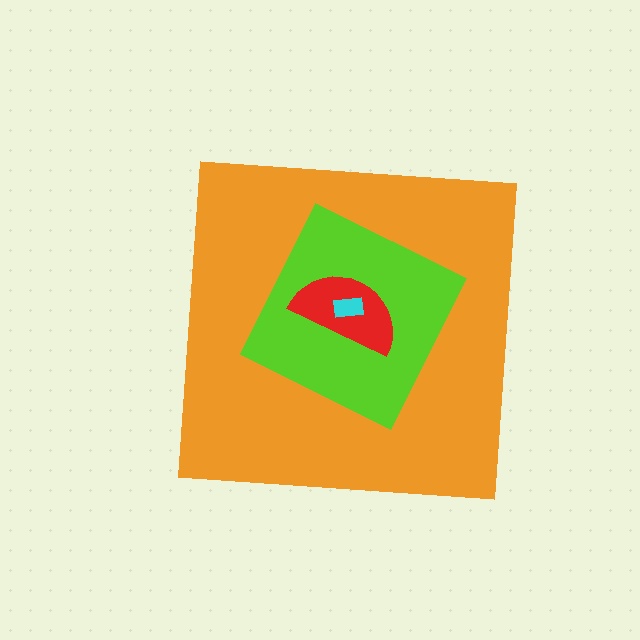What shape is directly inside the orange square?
The lime square.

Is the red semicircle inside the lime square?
Yes.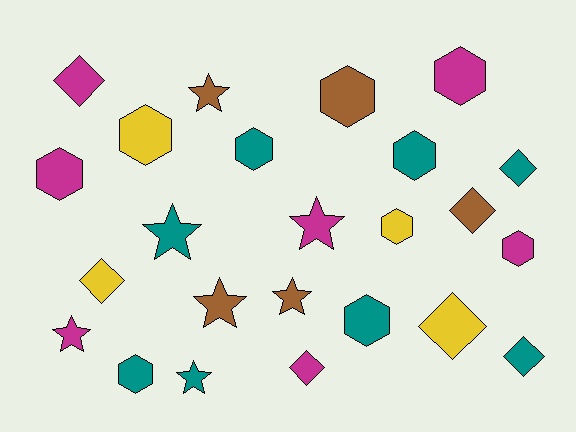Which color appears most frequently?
Teal, with 8 objects.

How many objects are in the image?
There are 24 objects.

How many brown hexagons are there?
There is 1 brown hexagon.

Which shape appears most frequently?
Hexagon, with 10 objects.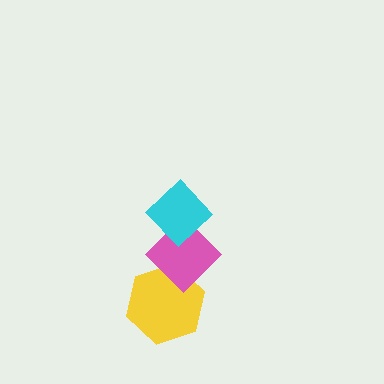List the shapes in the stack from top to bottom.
From top to bottom: the cyan diamond, the pink diamond, the yellow hexagon.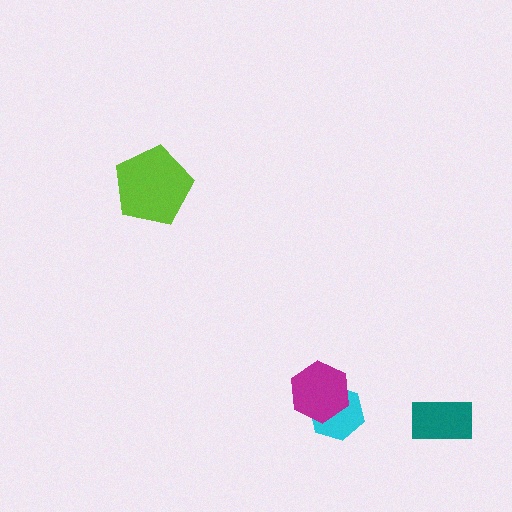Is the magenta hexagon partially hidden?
No, no other shape covers it.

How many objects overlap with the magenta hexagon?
1 object overlaps with the magenta hexagon.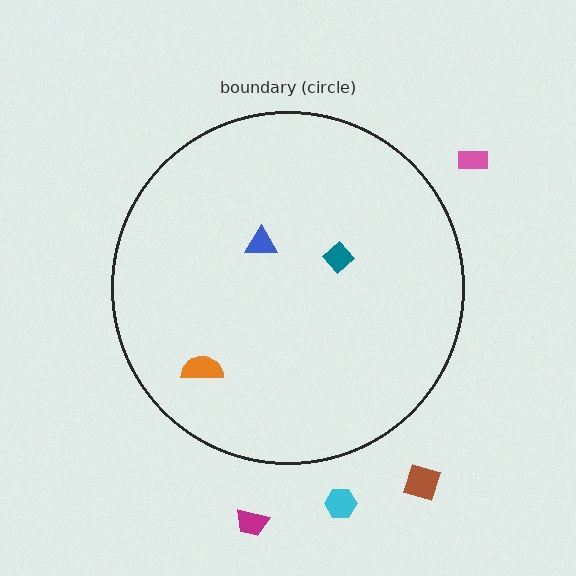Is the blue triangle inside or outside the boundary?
Inside.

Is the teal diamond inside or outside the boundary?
Inside.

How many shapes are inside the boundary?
3 inside, 4 outside.